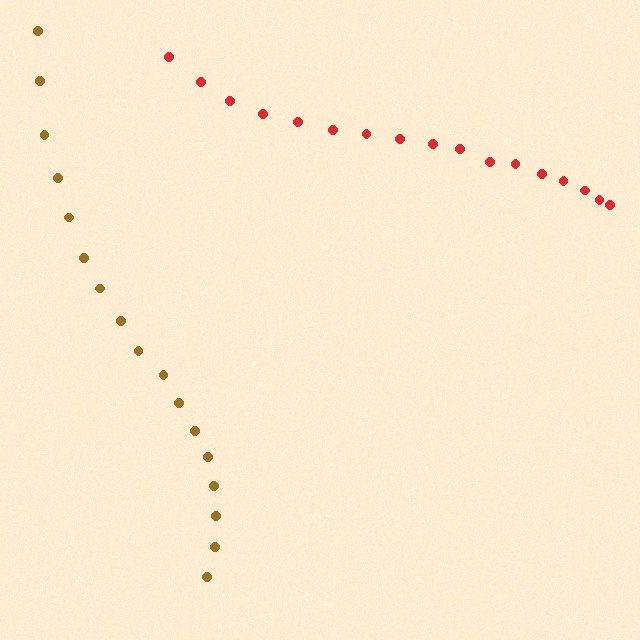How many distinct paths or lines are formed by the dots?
There are 2 distinct paths.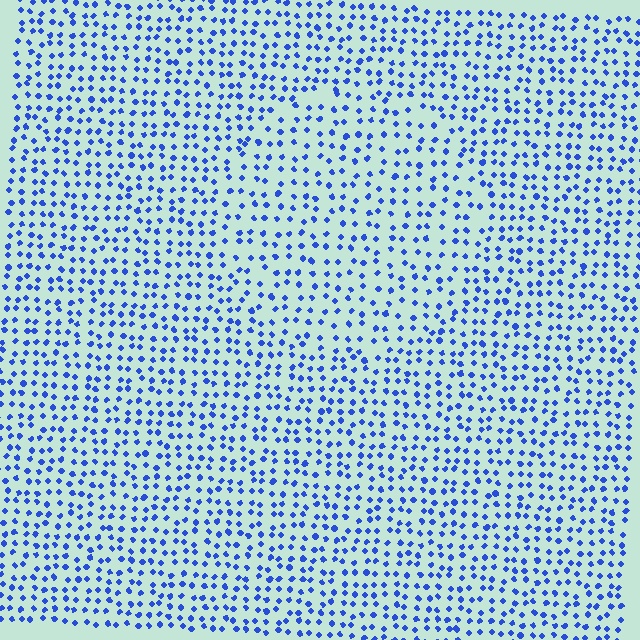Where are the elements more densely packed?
The elements are more densely packed outside the circle boundary.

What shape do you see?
I see a circle.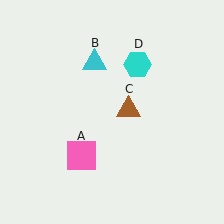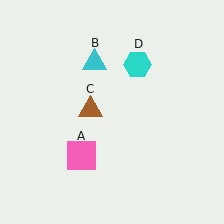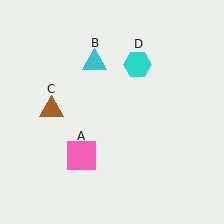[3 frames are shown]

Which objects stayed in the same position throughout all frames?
Pink square (object A) and cyan triangle (object B) and cyan hexagon (object D) remained stationary.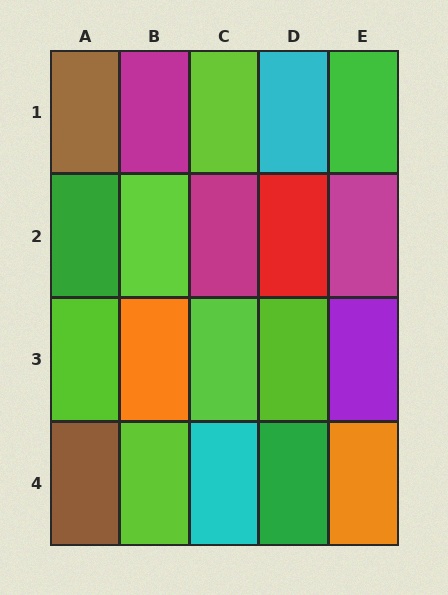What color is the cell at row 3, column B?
Orange.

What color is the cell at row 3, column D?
Lime.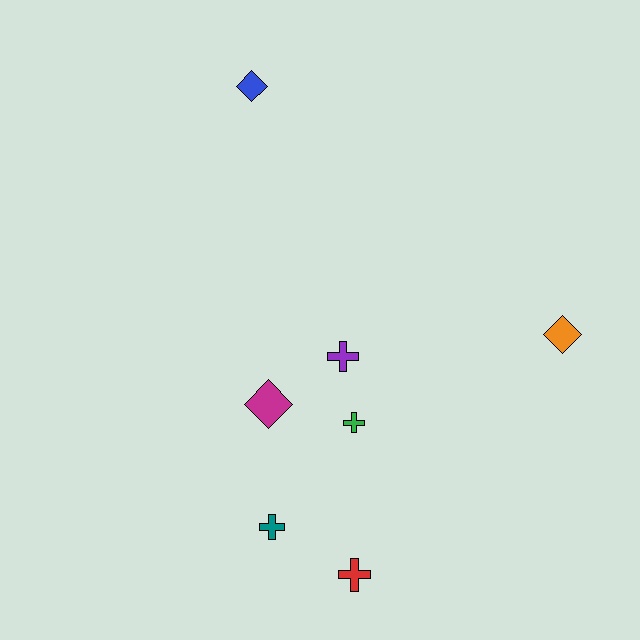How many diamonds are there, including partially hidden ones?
There are 3 diamonds.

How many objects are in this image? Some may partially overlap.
There are 7 objects.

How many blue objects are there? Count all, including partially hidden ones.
There is 1 blue object.